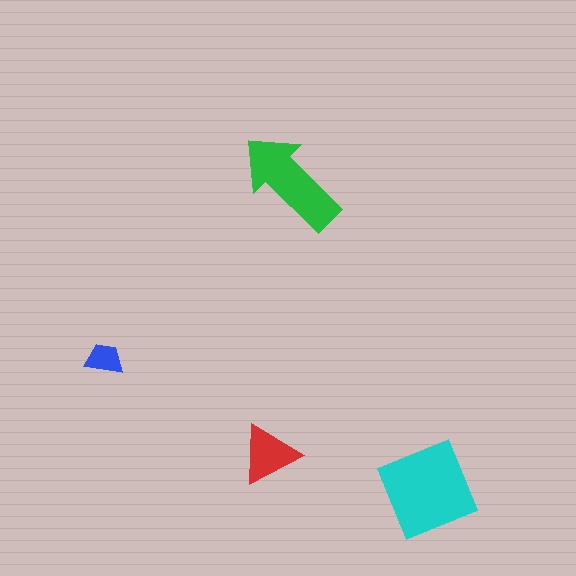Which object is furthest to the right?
The cyan square is rightmost.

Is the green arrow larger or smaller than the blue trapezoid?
Larger.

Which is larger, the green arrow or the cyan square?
The cyan square.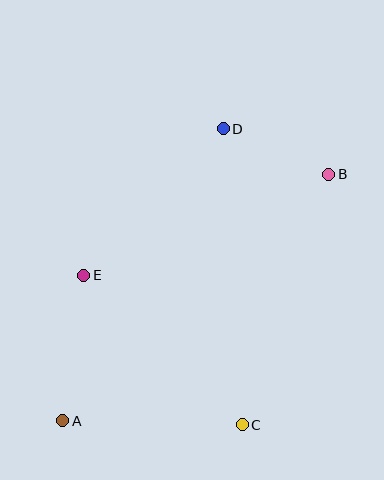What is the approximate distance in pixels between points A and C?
The distance between A and C is approximately 179 pixels.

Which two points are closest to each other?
Points B and D are closest to each other.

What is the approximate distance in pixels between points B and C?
The distance between B and C is approximately 265 pixels.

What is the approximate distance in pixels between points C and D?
The distance between C and D is approximately 297 pixels.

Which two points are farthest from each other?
Points A and B are farthest from each other.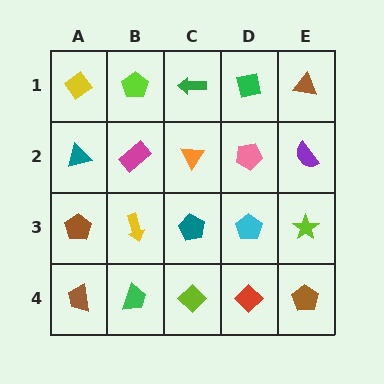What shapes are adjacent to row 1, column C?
An orange triangle (row 2, column C), a lime pentagon (row 1, column B), a green square (row 1, column D).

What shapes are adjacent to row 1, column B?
A magenta rectangle (row 2, column B), a yellow diamond (row 1, column A), a green arrow (row 1, column C).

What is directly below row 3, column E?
A brown pentagon.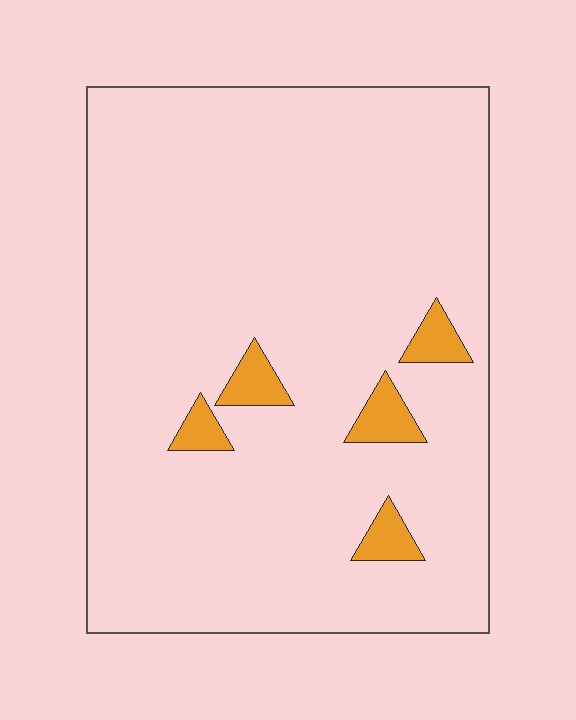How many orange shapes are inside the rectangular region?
5.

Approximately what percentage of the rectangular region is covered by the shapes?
Approximately 5%.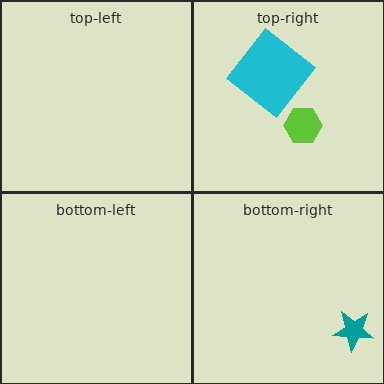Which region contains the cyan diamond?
The top-right region.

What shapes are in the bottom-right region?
The teal star.